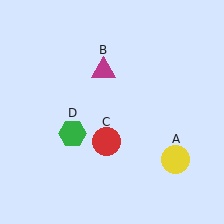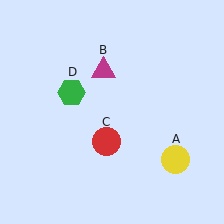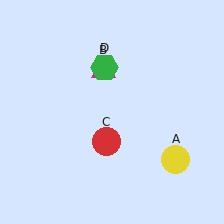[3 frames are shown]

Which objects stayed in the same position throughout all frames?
Yellow circle (object A) and magenta triangle (object B) and red circle (object C) remained stationary.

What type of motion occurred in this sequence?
The green hexagon (object D) rotated clockwise around the center of the scene.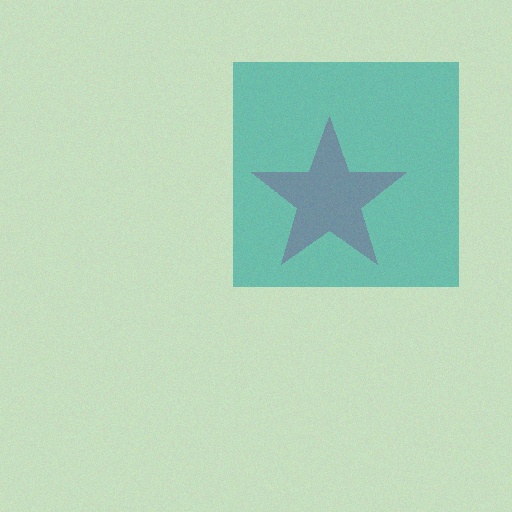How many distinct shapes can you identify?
There are 2 distinct shapes: a magenta star, a teal square.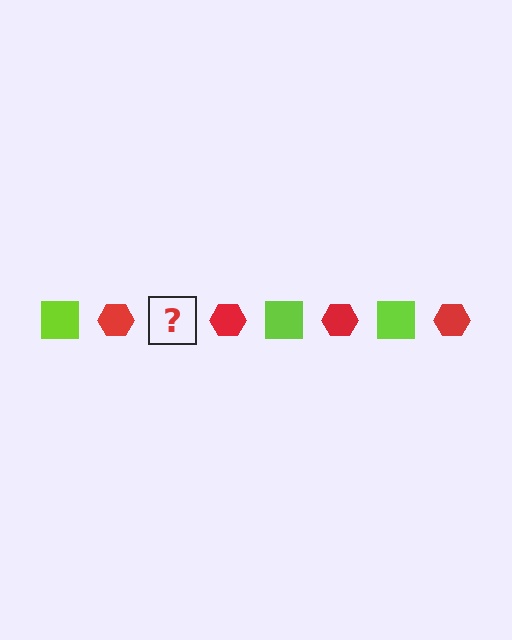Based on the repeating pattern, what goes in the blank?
The blank should be a lime square.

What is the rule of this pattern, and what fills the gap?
The rule is that the pattern alternates between lime square and red hexagon. The gap should be filled with a lime square.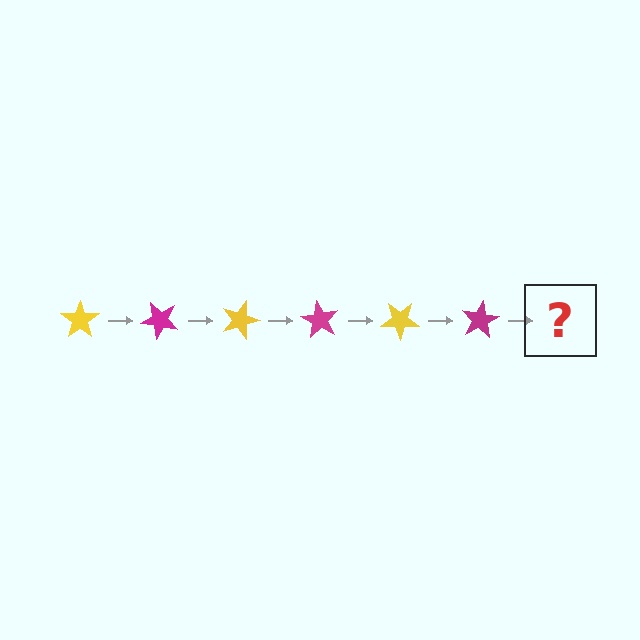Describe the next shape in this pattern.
It should be a yellow star, rotated 270 degrees from the start.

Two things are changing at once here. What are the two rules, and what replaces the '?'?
The two rules are that it rotates 45 degrees each step and the color cycles through yellow and magenta. The '?' should be a yellow star, rotated 270 degrees from the start.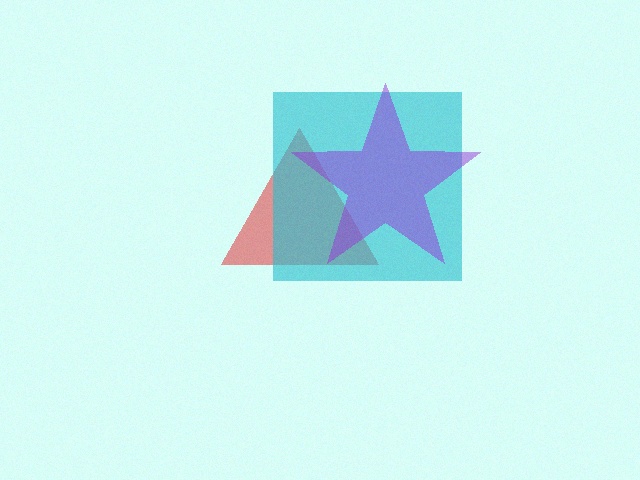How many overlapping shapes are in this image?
There are 3 overlapping shapes in the image.